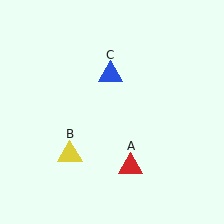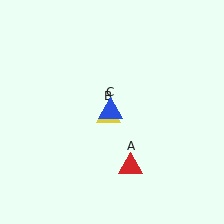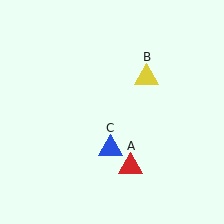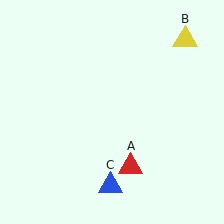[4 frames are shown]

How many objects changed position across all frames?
2 objects changed position: yellow triangle (object B), blue triangle (object C).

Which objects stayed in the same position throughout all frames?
Red triangle (object A) remained stationary.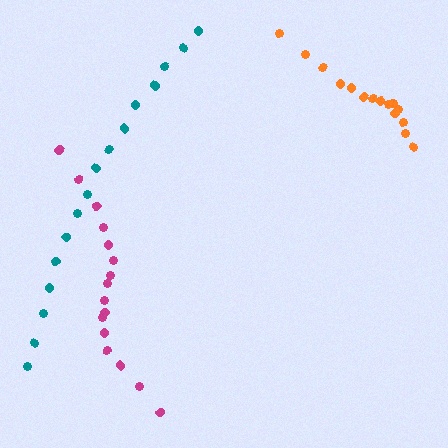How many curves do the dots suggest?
There are 3 distinct paths.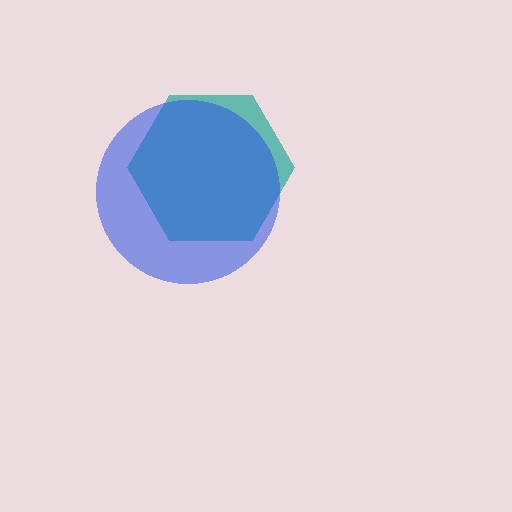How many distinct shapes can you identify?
There are 2 distinct shapes: a teal hexagon, a blue circle.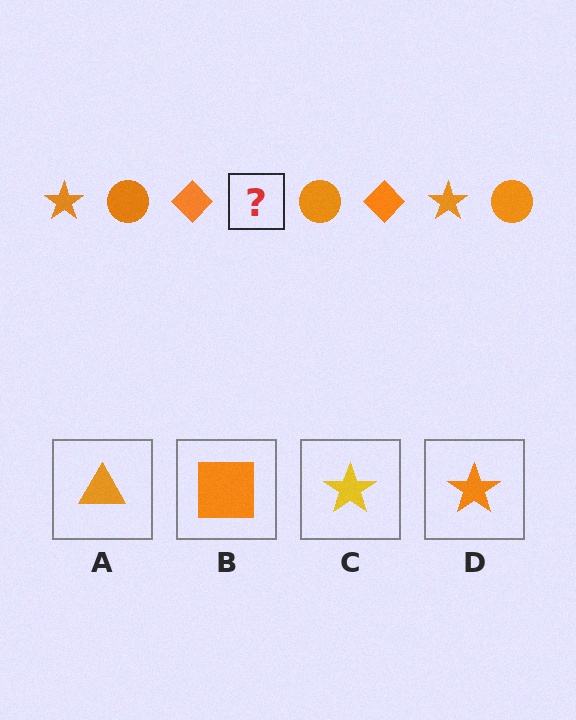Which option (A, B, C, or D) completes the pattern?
D.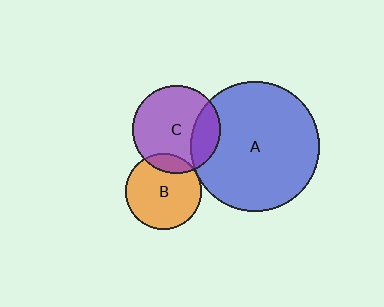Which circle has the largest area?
Circle A (blue).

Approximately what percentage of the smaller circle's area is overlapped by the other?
Approximately 5%.